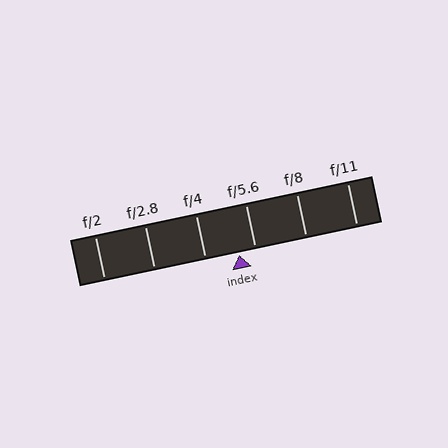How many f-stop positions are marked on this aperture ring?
There are 6 f-stop positions marked.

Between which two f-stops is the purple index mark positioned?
The index mark is between f/4 and f/5.6.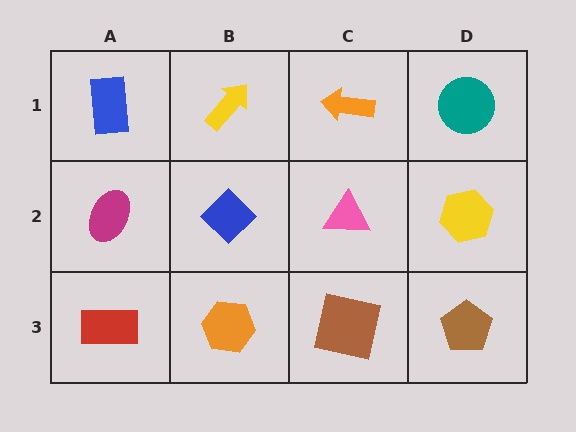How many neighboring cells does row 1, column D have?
2.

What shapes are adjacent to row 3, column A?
A magenta ellipse (row 2, column A), an orange hexagon (row 3, column B).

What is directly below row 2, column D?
A brown pentagon.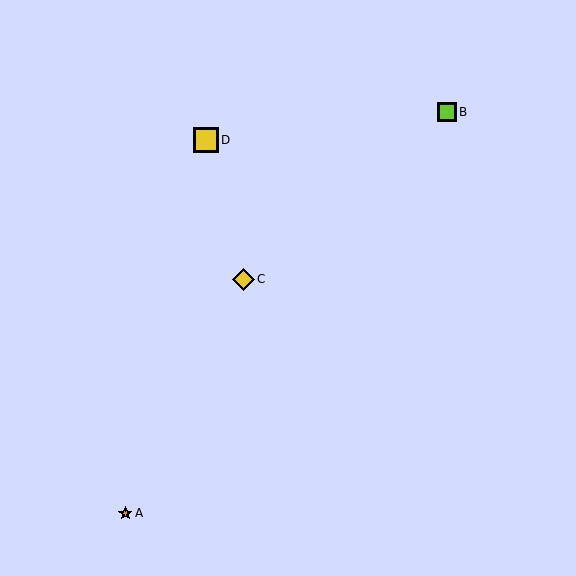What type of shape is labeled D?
Shape D is a yellow square.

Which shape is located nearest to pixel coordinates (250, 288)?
The yellow diamond (labeled C) at (243, 279) is nearest to that location.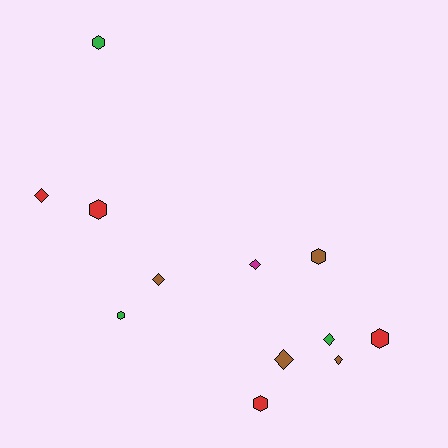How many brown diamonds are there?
There are 3 brown diamonds.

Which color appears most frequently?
Red, with 4 objects.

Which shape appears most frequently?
Hexagon, with 6 objects.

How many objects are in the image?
There are 12 objects.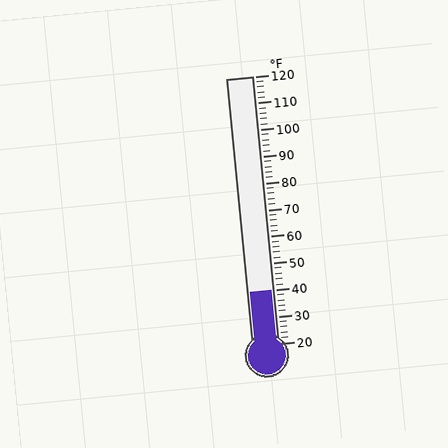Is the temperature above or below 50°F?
The temperature is below 50°F.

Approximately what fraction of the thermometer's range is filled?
The thermometer is filled to approximately 20% of its range.